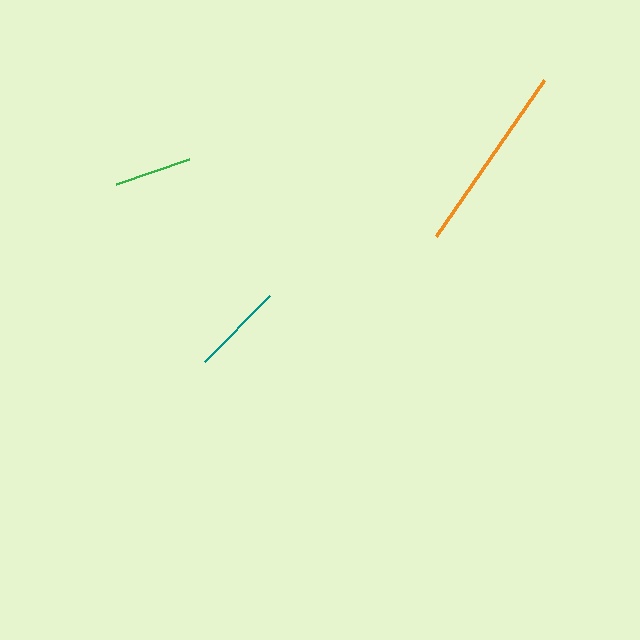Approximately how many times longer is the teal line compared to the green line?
The teal line is approximately 1.2 times the length of the green line.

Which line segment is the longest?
The orange line is the longest at approximately 190 pixels.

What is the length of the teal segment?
The teal segment is approximately 93 pixels long.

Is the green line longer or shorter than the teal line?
The teal line is longer than the green line.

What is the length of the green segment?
The green segment is approximately 77 pixels long.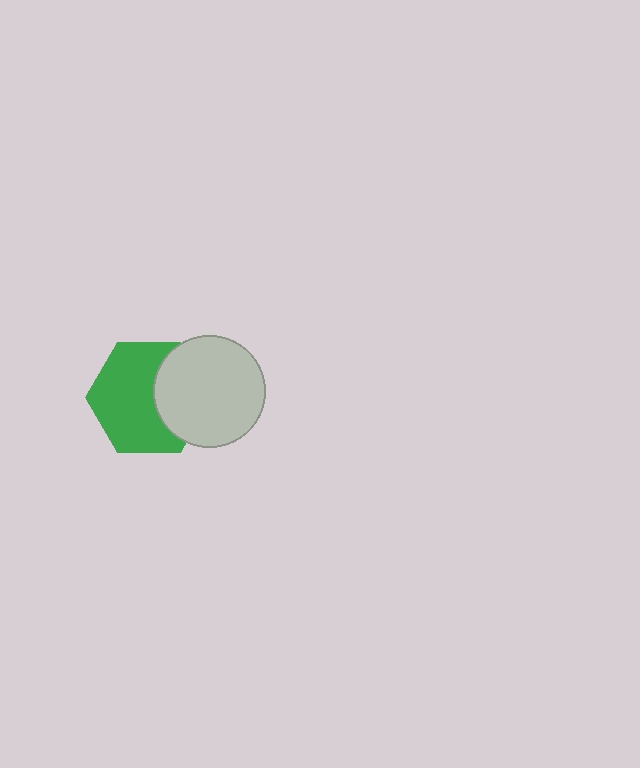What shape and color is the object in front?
The object in front is a light gray circle.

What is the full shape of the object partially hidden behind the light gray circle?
The partially hidden object is a green hexagon.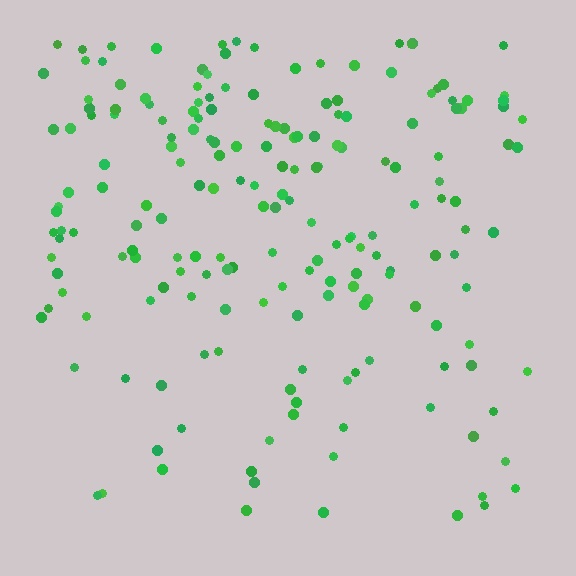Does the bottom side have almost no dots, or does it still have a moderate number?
Still a moderate number, just noticeably fewer than the top.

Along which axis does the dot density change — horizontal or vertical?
Vertical.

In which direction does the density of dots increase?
From bottom to top, with the top side densest.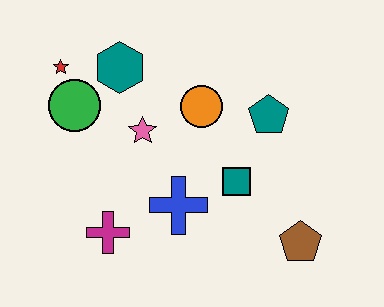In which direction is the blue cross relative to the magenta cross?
The blue cross is to the right of the magenta cross.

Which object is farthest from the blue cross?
The red star is farthest from the blue cross.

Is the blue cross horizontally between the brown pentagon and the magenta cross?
Yes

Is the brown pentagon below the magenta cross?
Yes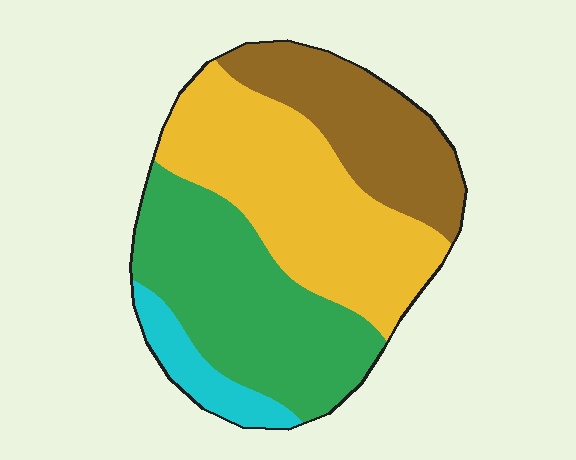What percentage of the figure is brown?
Brown covers around 20% of the figure.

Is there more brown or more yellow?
Yellow.